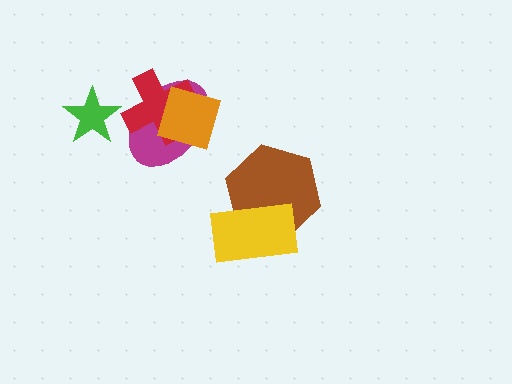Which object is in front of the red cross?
The orange square is in front of the red cross.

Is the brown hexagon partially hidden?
Yes, it is partially covered by another shape.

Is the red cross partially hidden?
Yes, it is partially covered by another shape.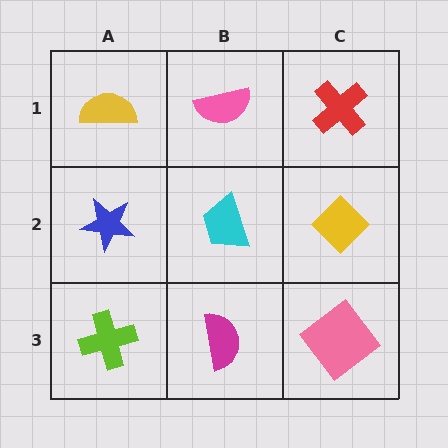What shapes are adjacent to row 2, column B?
A pink semicircle (row 1, column B), a magenta semicircle (row 3, column B), a blue star (row 2, column A), a yellow diamond (row 2, column C).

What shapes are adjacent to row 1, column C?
A yellow diamond (row 2, column C), a pink semicircle (row 1, column B).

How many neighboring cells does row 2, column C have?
3.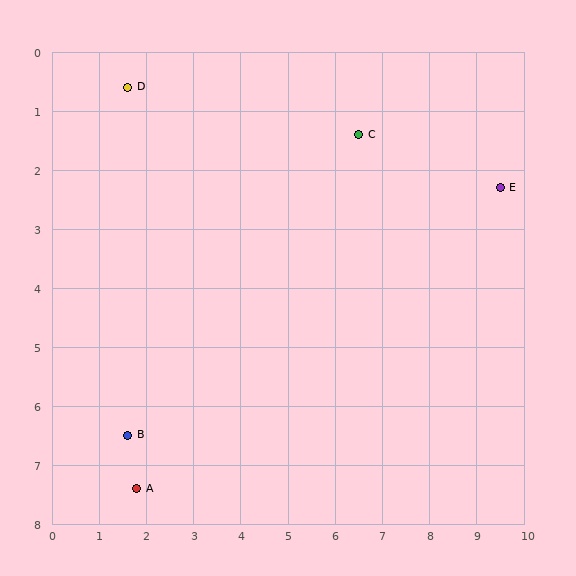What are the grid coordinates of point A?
Point A is at approximately (1.8, 7.4).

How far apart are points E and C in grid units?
Points E and C are about 3.1 grid units apart.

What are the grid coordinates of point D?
Point D is at approximately (1.6, 0.6).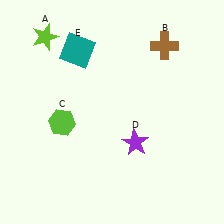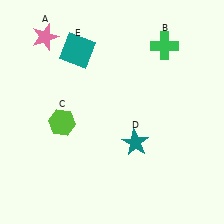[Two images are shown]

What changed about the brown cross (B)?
In Image 1, B is brown. In Image 2, it changed to green.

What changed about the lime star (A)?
In Image 1, A is lime. In Image 2, it changed to pink.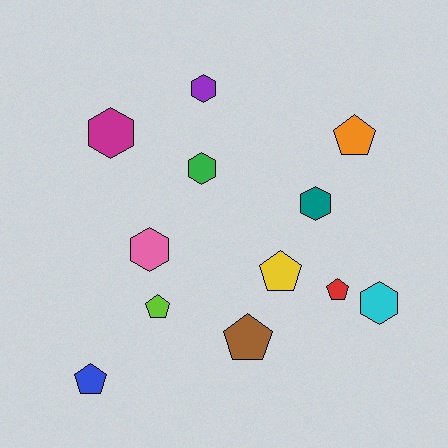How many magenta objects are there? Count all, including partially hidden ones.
There is 1 magenta object.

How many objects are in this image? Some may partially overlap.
There are 12 objects.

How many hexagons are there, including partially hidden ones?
There are 6 hexagons.